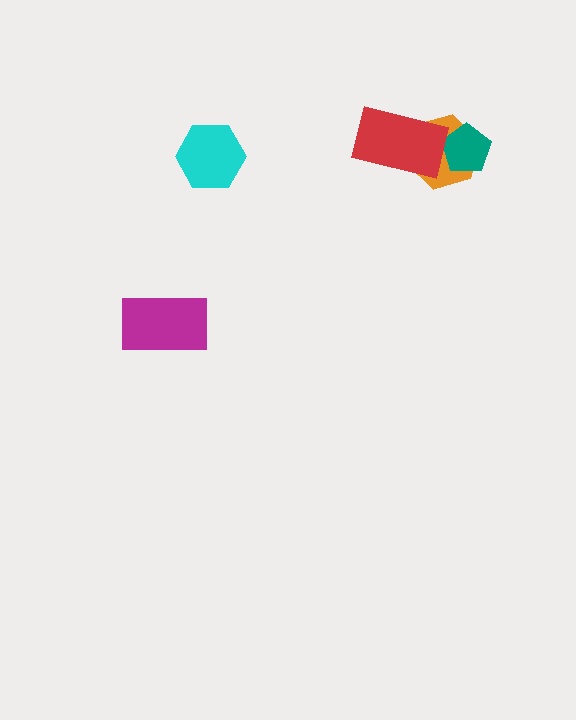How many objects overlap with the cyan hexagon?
0 objects overlap with the cyan hexagon.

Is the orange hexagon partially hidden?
Yes, it is partially covered by another shape.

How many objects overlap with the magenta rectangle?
0 objects overlap with the magenta rectangle.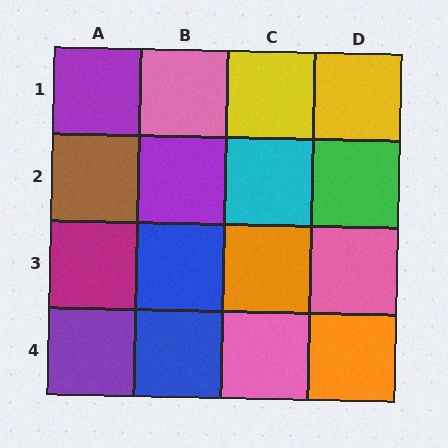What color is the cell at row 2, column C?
Cyan.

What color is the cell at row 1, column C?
Yellow.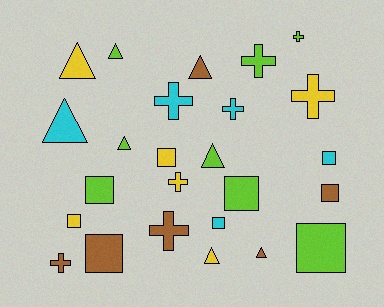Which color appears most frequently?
Lime, with 8 objects.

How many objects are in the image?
There are 25 objects.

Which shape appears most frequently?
Square, with 9 objects.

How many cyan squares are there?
There are 2 cyan squares.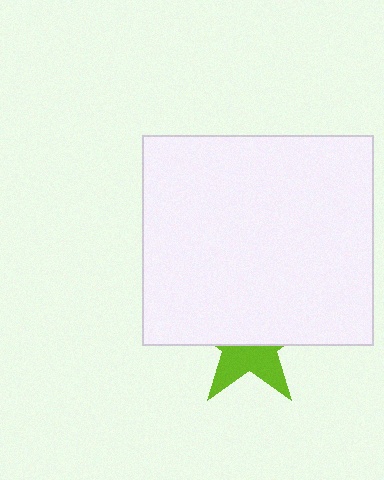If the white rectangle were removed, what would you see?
You would see the complete lime star.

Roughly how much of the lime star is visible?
A small part of it is visible (roughly 42%).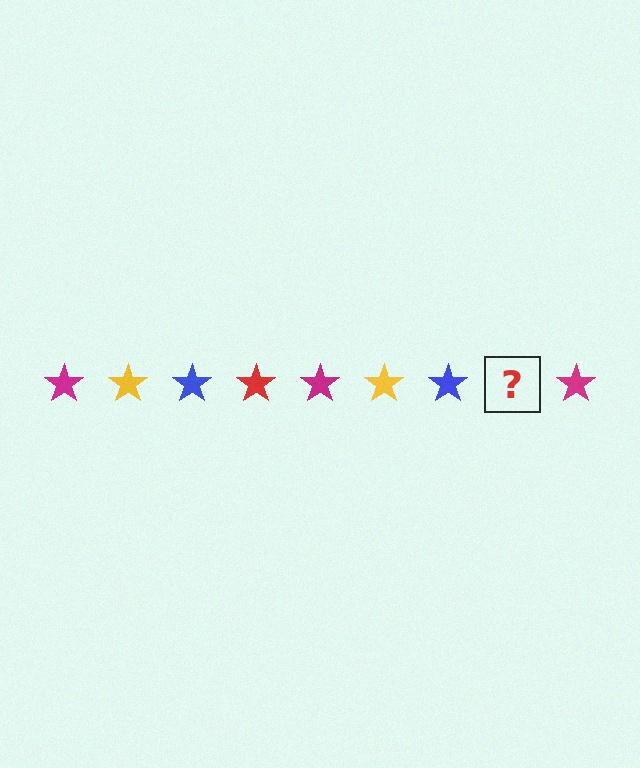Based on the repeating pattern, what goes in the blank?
The blank should be a red star.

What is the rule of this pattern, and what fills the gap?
The rule is that the pattern cycles through magenta, yellow, blue, red stars. The gap should be filled with a red star.